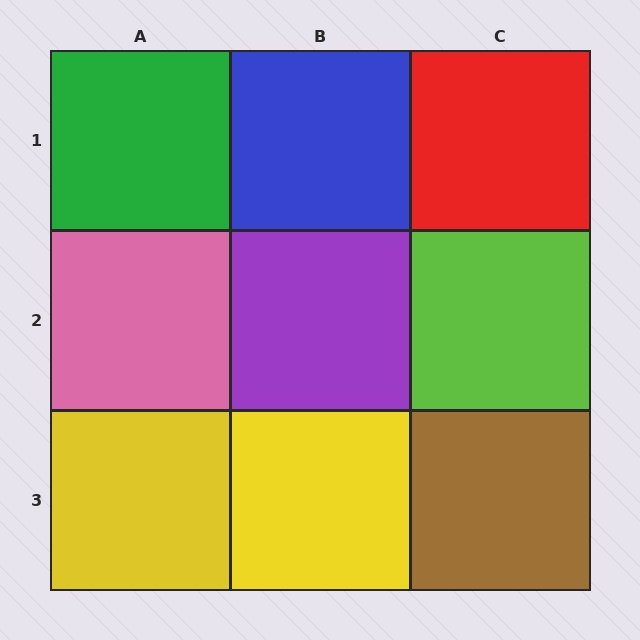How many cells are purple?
1 cell is purple.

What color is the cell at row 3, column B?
Yellow.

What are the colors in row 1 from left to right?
Green, blue, red.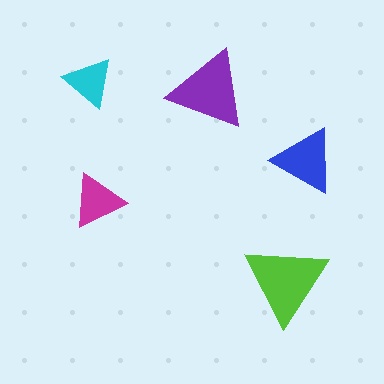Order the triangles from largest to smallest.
the lime one, the purple one, the blue one, the magenta one, the cyan one.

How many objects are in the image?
There are 5 objects in the image.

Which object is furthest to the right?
The blue triangle is rightmost.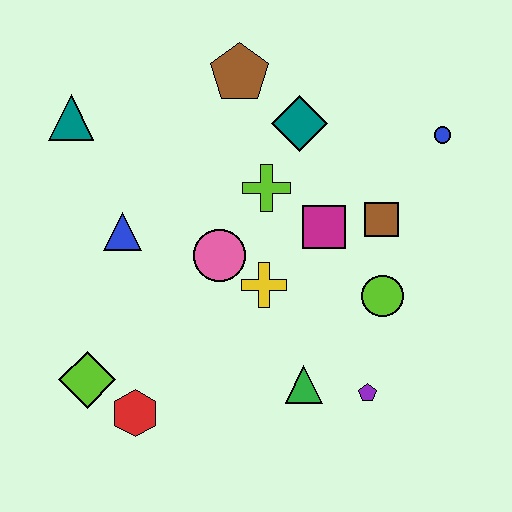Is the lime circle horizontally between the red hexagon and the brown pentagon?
No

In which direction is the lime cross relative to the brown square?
The lime cross is to the left of the brown square.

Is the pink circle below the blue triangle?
Yes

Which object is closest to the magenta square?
The brown square is closest to the magenta square.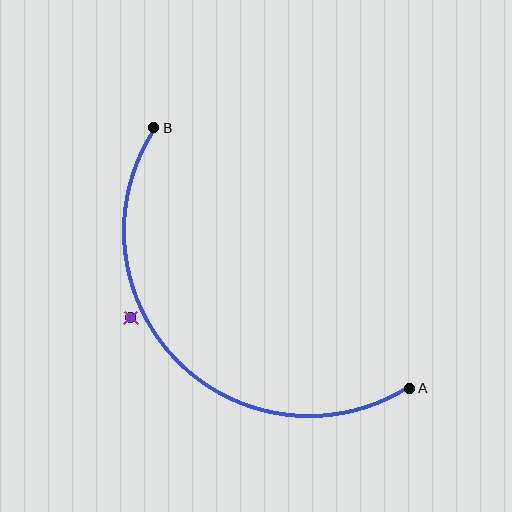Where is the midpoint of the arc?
The arc midpoint is the point on the curve farthest from the straight line joining A and B. It sits below and to the left of that line.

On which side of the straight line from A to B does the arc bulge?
The arc bulges below and to the left of the straight line connecting A and B.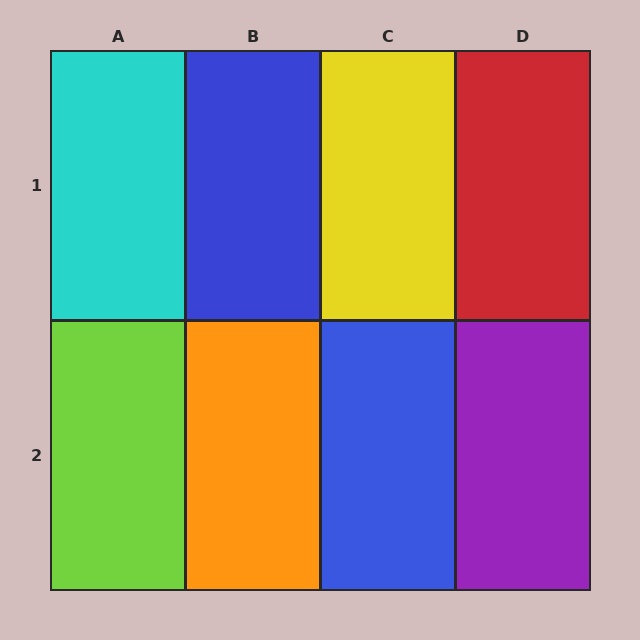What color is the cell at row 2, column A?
Lime.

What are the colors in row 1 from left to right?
Cyan, blue, yellow, red.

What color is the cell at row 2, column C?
Blue.